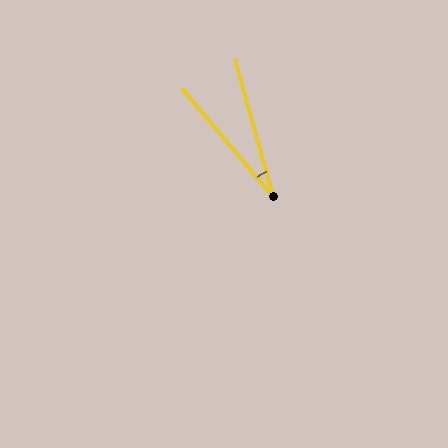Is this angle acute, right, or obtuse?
It is acute.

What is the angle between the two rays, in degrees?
Approximately 25 degrees.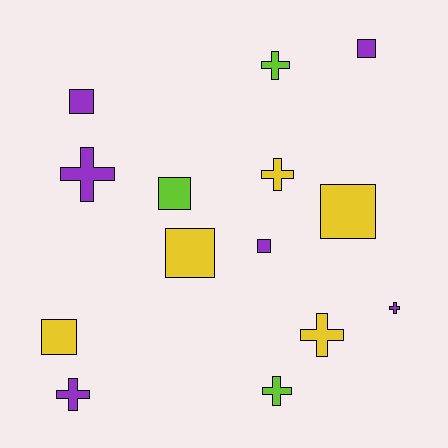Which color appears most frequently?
Purple, with 6 objects.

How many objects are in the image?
There are 14 objects.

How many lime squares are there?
There is 1 lime square.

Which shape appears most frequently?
Cross, with 7 objects.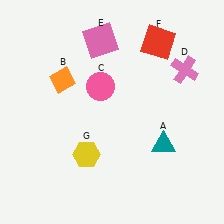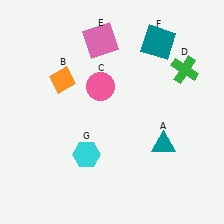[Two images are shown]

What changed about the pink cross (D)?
In Image 1, D is pink. In Image 2, it changed to green.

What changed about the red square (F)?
In Image 1, F is red. In Image 2, it changed to teal.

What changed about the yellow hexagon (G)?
In Image 1, G is yellow. In Image 2, it changed to cyan.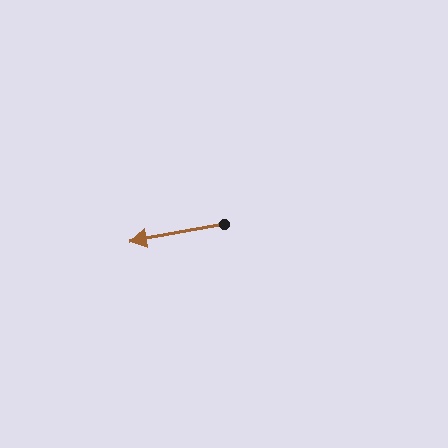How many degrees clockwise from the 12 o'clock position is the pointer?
Approximately 260 degrees.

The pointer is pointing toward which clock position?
Roughly 9 o'clock.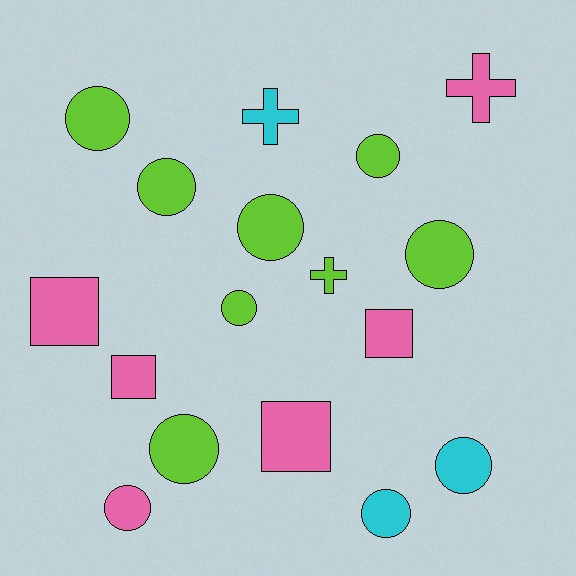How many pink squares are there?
There are 4 pink squares.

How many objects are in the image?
There are 17 objects.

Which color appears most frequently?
Lime, with 8 objects.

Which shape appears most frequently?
Circle, with 10 objects.